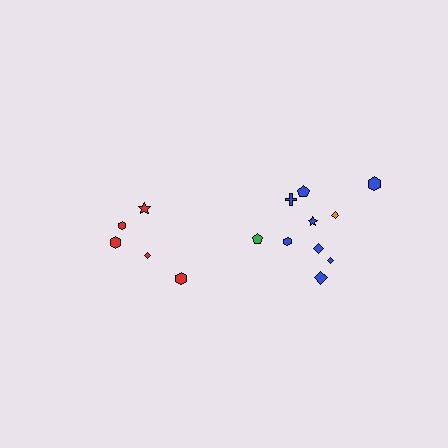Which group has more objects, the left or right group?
The right group.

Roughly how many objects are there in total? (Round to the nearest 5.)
Roughly 15 objects in total.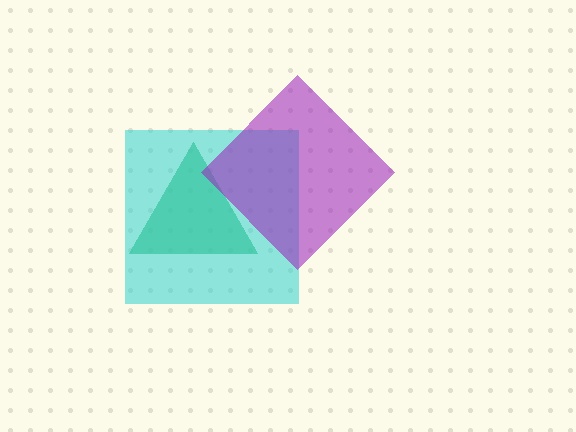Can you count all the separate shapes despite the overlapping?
Yes, there are 3 separate shapes.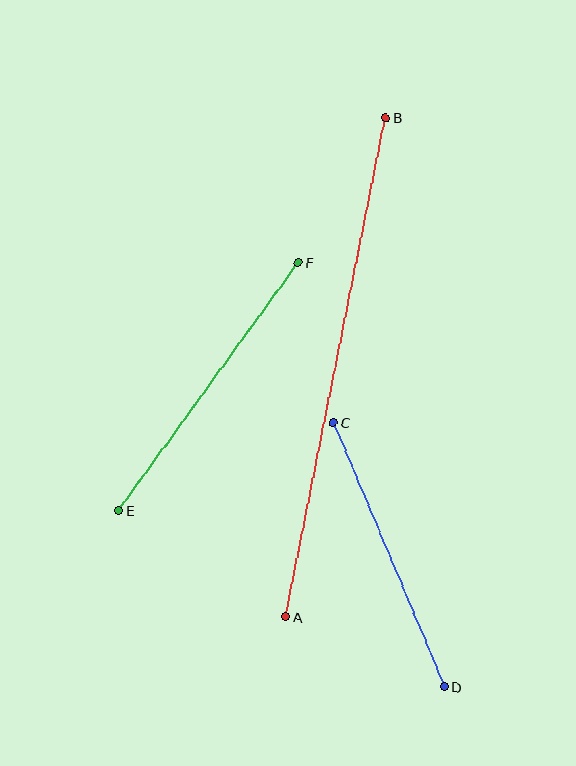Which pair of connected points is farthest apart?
Points A and B are farthest apart.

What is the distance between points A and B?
The distance is approximately 509 pixels.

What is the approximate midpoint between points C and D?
The midpoint is at approximately (389, 555) pixels.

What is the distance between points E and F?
The distance is approximately 306 pixels.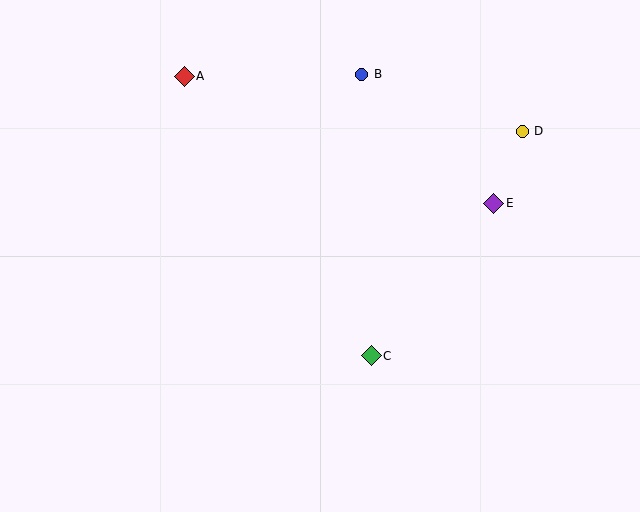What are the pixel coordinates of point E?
Point E is at (494, 203).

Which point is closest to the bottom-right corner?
Point C is closest to the bottom-right corner.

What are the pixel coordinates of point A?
Point A is at (184, 76).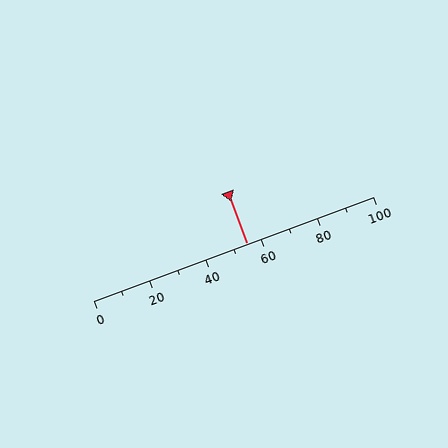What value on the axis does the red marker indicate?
The marker indicates approximately 55.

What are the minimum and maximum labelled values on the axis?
The axis runs from 0 to 100.